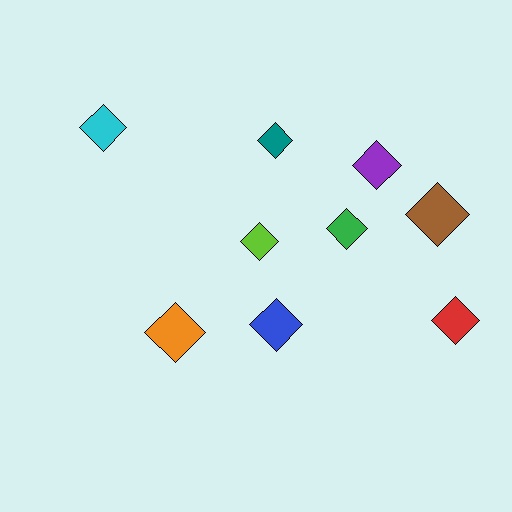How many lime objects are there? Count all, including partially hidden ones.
There is 1 lime object.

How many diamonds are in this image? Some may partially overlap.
There are 9 diamonds.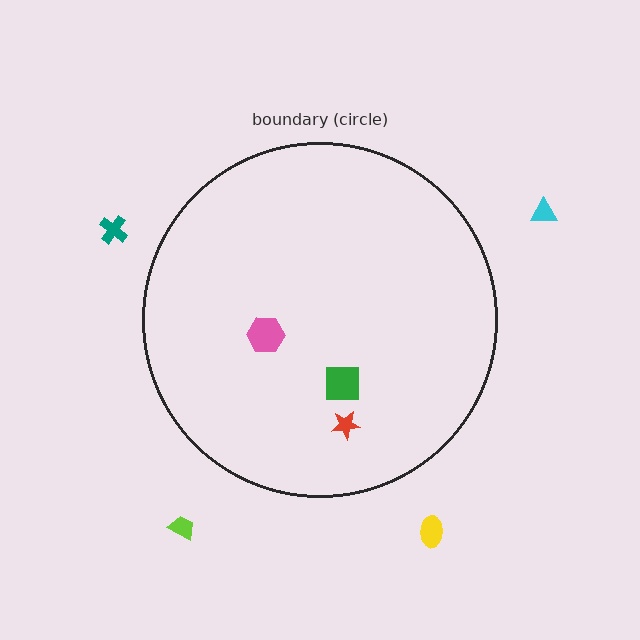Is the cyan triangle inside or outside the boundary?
Outside.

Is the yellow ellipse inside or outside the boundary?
Outside.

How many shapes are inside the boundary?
3 inside, 4 outside.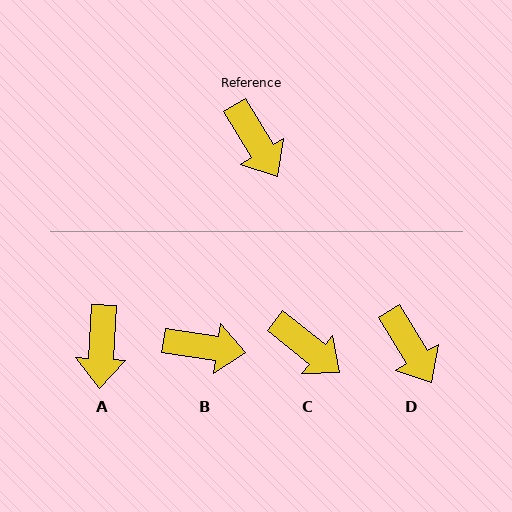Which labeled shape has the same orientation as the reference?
D.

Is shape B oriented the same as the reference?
No, it is off by about 51 degrees.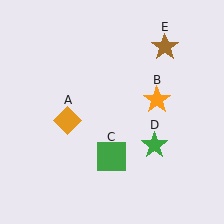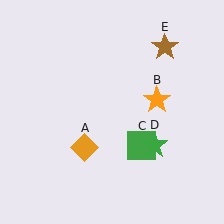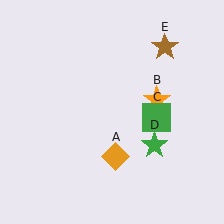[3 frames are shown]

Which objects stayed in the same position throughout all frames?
Orange star (object B) and green star (object D) and brown star (object E) remained stationary.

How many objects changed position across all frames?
2 objects changed position: orange diamond (object A), green square (object C).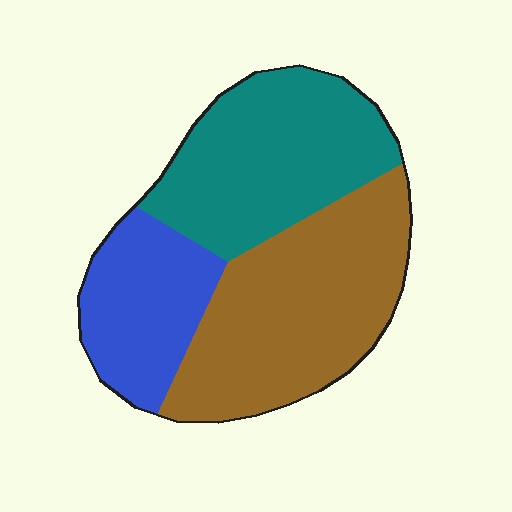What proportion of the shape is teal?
Teal takes up about three eighths (3/8) of the shape.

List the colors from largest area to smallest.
From largest to smallest: brown, teal, blue.